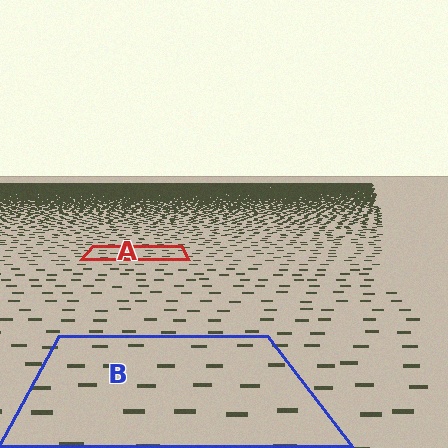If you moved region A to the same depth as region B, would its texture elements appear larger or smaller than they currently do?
They would appear larger. At a closer depth, the same texture elements are projected at a bigger on-screen size.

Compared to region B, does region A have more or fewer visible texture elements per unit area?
Region A has more texture elements per unit area — they are packed more densely because it is farther away.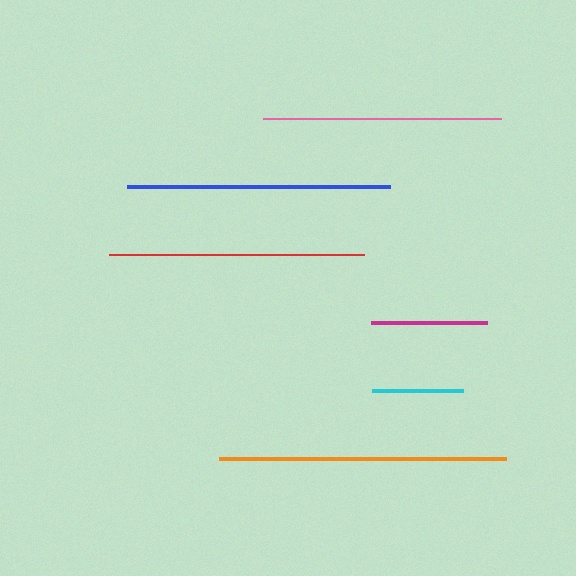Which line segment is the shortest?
The cyan line is the shortest at approximately 91 pixels.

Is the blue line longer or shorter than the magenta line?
The blue line is longer than the magenta line.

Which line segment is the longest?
The orange line is the longest at approximately 288 pixels.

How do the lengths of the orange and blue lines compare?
The orange and blue lines are approximately the same length.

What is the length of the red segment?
The red segment is approximately 255 pixels long.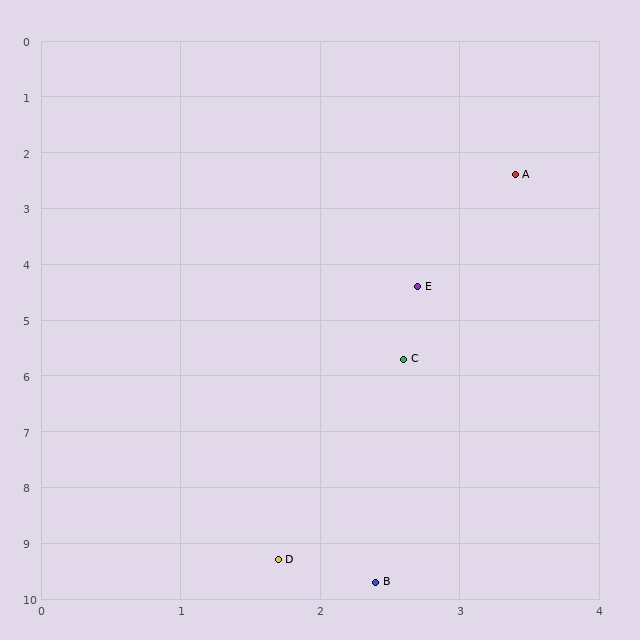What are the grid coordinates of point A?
Point A is at approximately (3.4, 2.4).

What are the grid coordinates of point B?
Point B is at approximately (2.4, 9.7).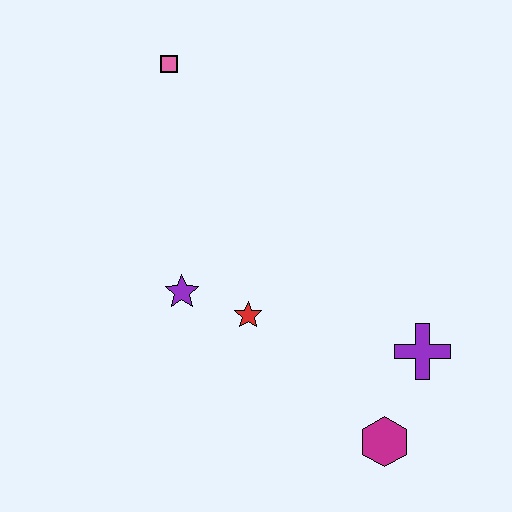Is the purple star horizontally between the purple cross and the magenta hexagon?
No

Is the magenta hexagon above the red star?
No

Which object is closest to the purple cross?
The magenta hexagon is closest to the purple cross.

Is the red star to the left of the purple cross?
Yes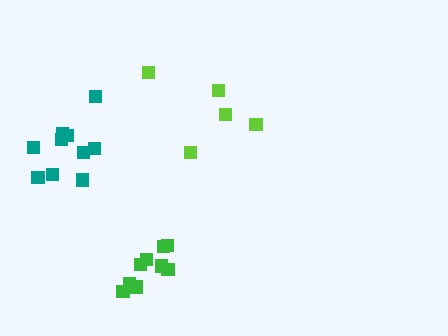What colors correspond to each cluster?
The clusters are colored: lime, teal, green.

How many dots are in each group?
Group 1: 5 dots, Group 2: 10 dots, Group 3: 9 dots (24 total).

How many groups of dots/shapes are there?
There are 3 groups.